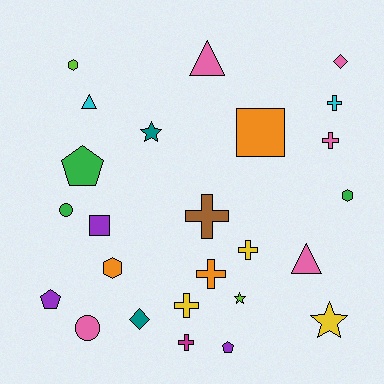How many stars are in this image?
There are 3 stars.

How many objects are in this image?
There are 25 objects.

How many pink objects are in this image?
There are 5 pink objects.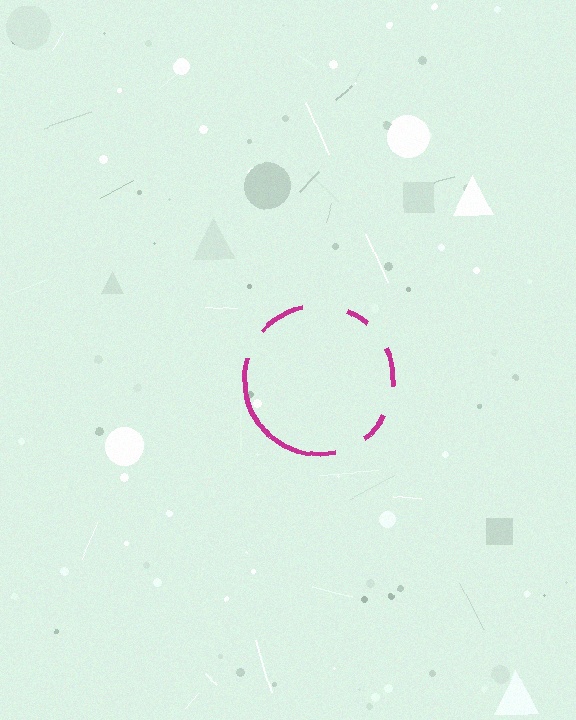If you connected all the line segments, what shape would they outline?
They would outline a circle.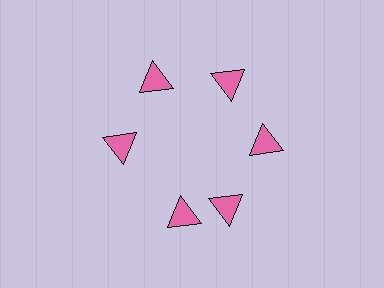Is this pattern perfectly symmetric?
No. The 6 pink triangles are arranged in a ring, but one element near the 7 o'clock position is rotated out of alignment along the ring, breaking the 6-fold rotational symmetry.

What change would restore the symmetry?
The symmetry would be restored by rotating it back into even spacing with its neighbors so that all 6 triangles sit at equal angles and equal distance from the center.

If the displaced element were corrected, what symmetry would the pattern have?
It would have 6-fold rotational symmetry — the pattern would map onto itself every 60 degrees.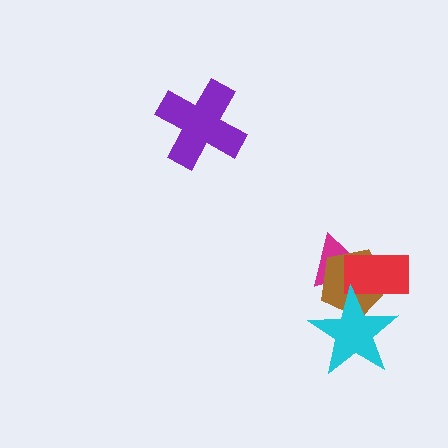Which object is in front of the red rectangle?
The cyan star is in front of the red rectangle.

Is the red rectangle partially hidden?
Yes, it is partially covered by another shape.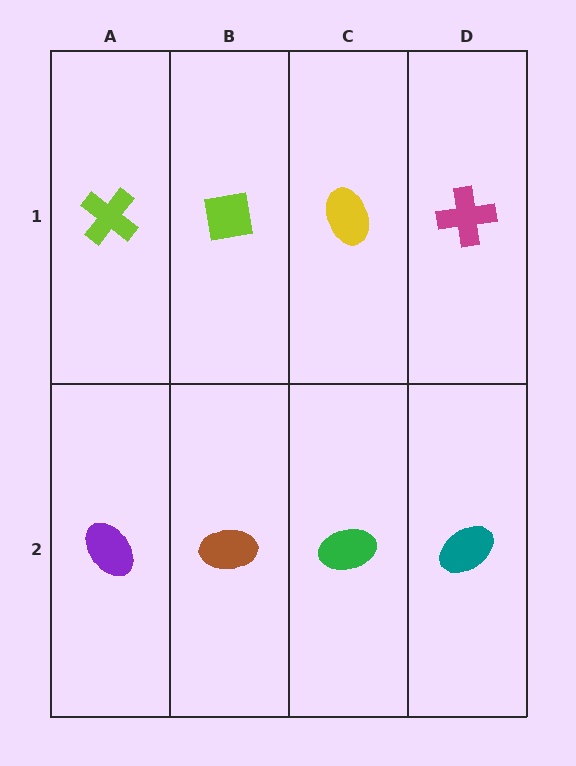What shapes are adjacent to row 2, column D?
A magenta cross (row 1, column D), a green ellipse (row 2, column C).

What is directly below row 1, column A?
A purple ellipse.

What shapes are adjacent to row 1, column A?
A purple ellipse (row 2, column A), a lime square (row 1, column B).